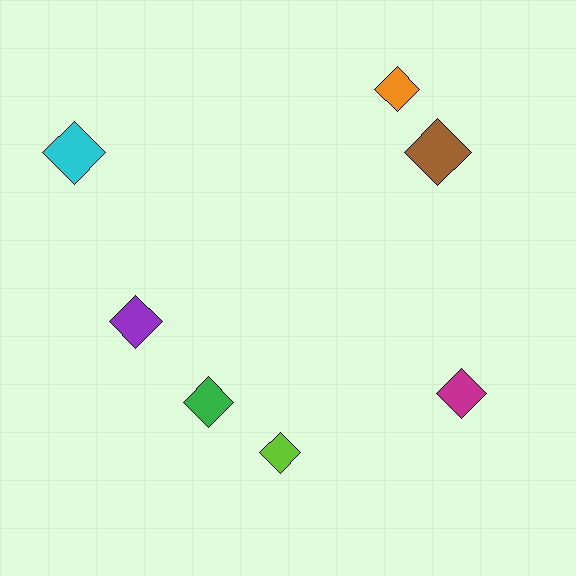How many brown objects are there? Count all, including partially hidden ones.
There is 1 brown object.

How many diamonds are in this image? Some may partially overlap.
There are 7 diamonds.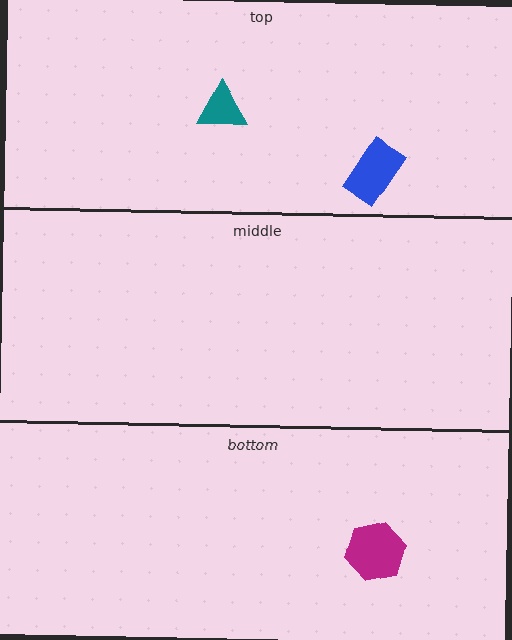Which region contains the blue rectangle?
The top region.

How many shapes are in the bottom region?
1.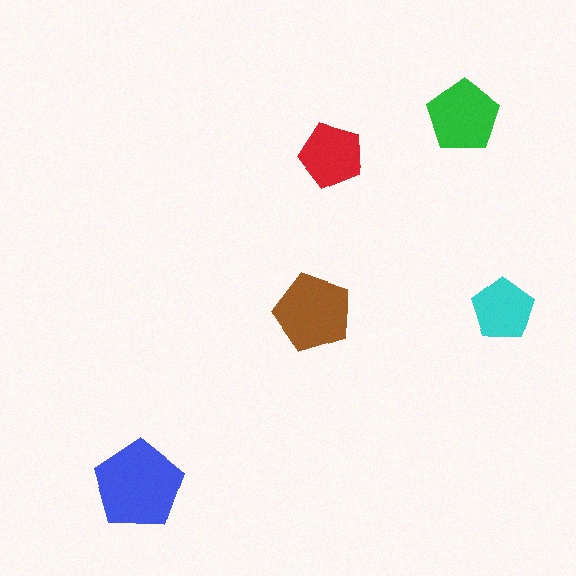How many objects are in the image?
There are 5 objects in the image.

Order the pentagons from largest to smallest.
the blue one, the brown one, the green one, the red one, the cyan one.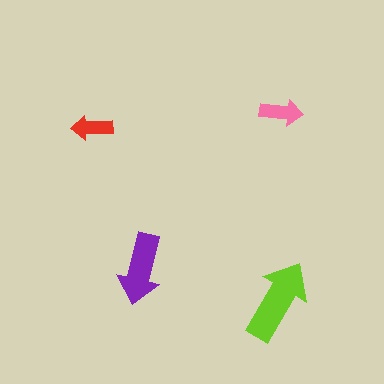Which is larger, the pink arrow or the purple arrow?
The purple one.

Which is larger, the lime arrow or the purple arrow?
The lime one.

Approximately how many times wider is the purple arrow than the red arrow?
About 1.5 times wider.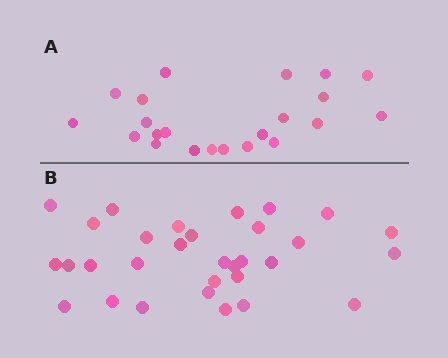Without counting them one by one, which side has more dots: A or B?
Region B (the bottom region) has more dots.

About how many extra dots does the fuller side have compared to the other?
Region B has roughly 8 or so more dots than region A.